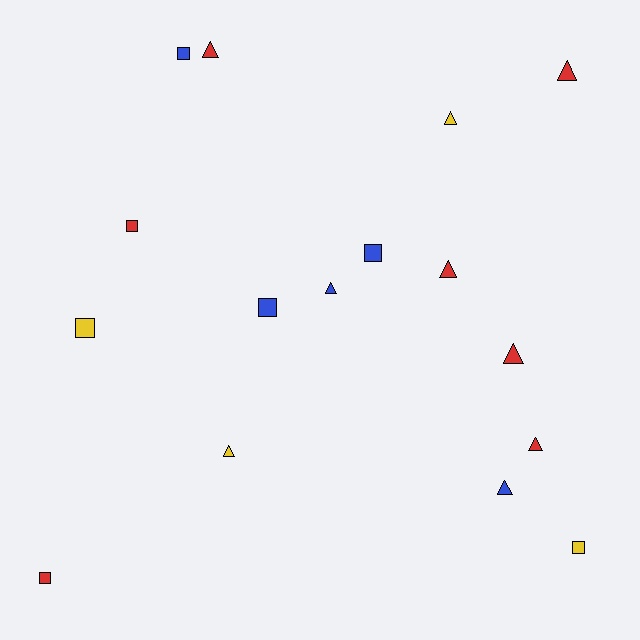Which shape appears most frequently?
Triangle, with 9 objects.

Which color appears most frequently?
Red, with 7 objects.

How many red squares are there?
There are 2 red squares.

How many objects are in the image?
There are 16 objects.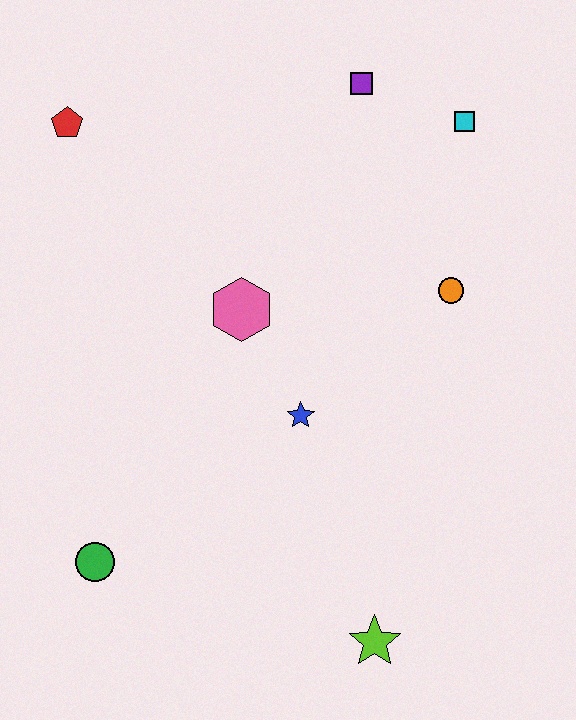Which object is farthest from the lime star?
The red pentagon is farthest from the lime star.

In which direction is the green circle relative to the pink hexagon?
The green circle is below the pink hexagon.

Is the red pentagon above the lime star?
Yes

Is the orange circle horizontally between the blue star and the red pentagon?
No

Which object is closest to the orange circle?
The cyan square is closest to the orange circle.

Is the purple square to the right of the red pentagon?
Yes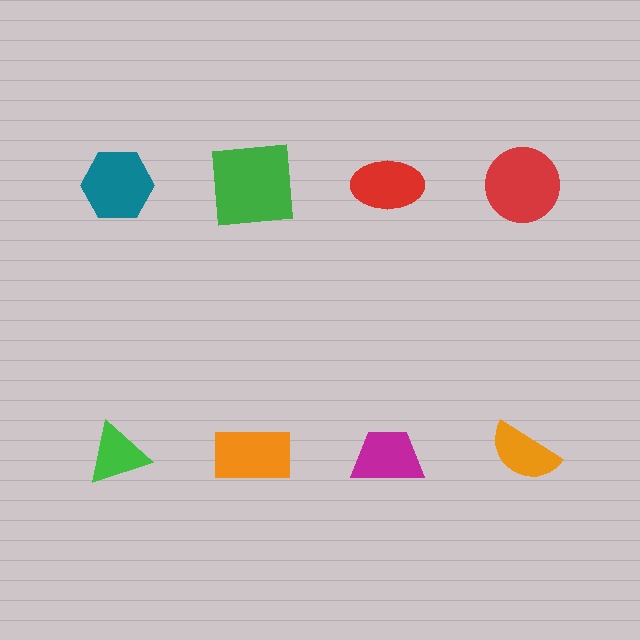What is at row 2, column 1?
A green triangle.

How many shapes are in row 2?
4 shapes.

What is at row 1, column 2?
A green square.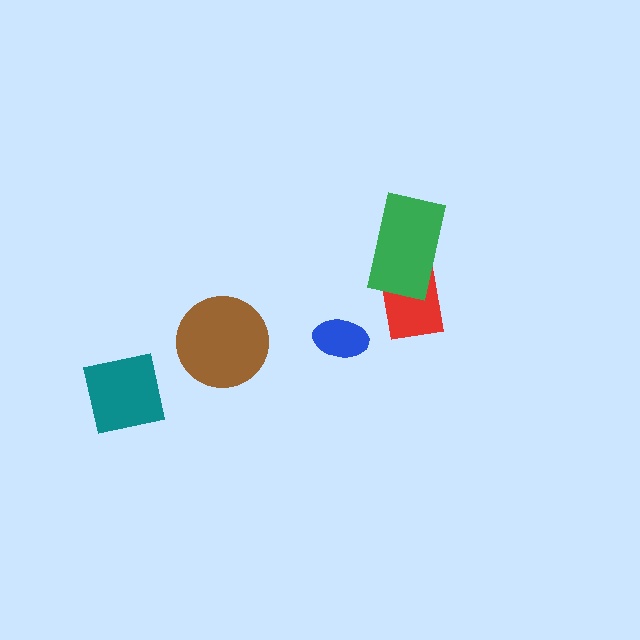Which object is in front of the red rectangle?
The green rectangle is in front of the red rectangle.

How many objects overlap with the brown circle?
0 objects overlap with the brown circle.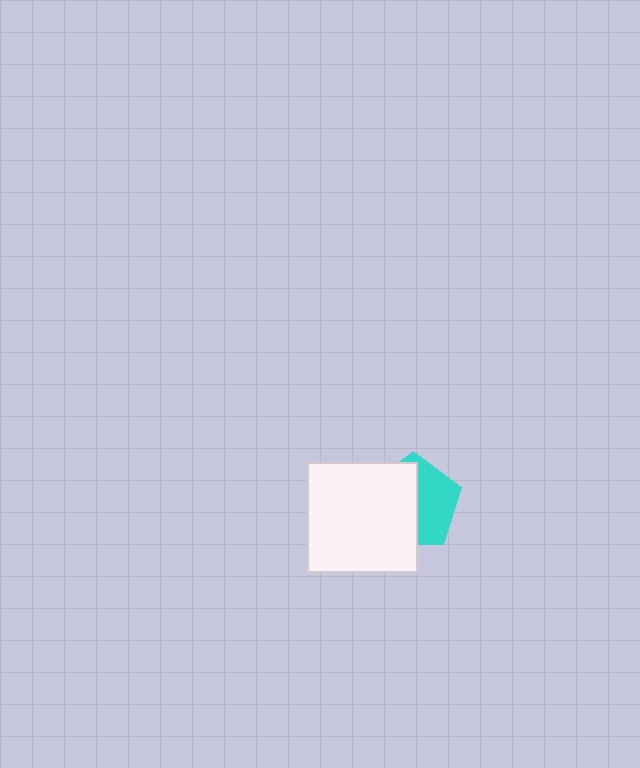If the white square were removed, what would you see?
You would see the complete cyan pentagon.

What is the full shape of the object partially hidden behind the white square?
The partially hidden object is a cyan pentagon.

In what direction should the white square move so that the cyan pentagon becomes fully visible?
The white square should move left. That is the shortest direction to clear the overlap and leave the cyan pentagon fully visible.